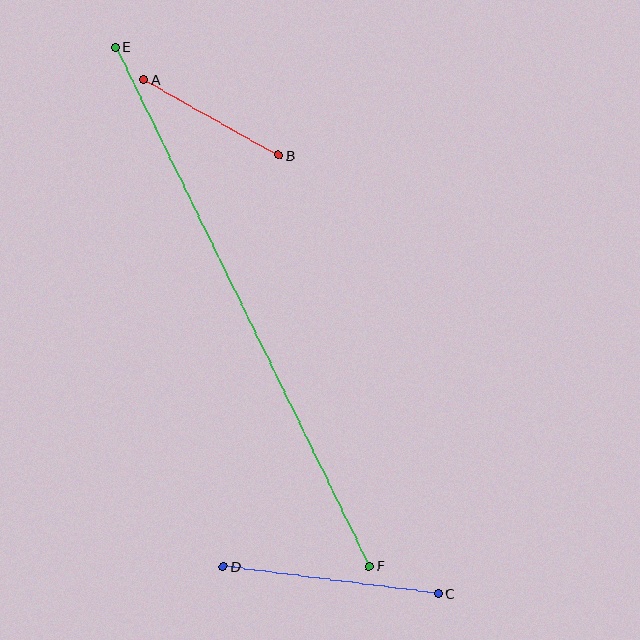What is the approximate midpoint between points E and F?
The midpoint is at approximately (242, 307) pixels.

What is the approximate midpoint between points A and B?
The midpoint is at approximately (211, 117) pixels.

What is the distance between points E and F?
The distance is approximately 578 pixels.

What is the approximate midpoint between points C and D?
The midpoint is at approximately (331, 580) pixels.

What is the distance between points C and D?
The distance is approximately 217 pixels.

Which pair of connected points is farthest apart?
Points E and F are farthest apart.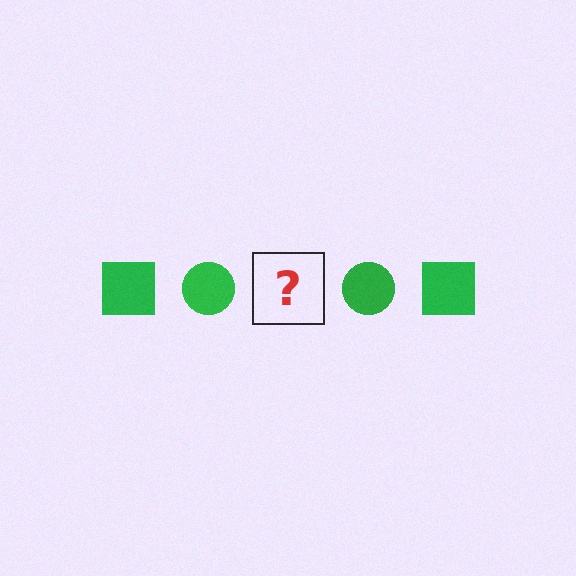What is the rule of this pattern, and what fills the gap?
The rule is that the pattern cycles through square, circle shapes in green. The gap should be filled with a green square.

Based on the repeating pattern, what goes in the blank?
The blank should be a green square.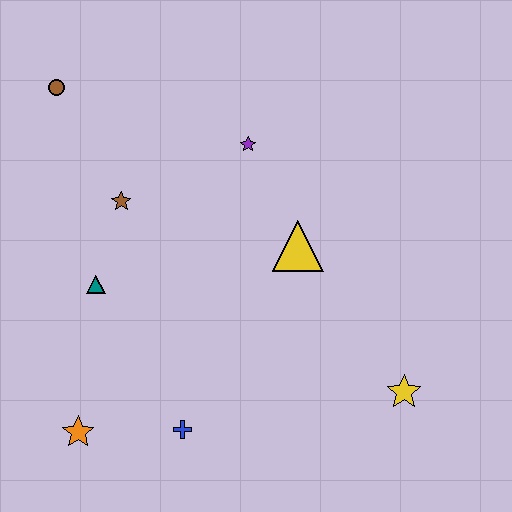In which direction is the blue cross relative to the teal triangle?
The blue cross is below the teal triangle.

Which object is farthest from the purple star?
The orange star is farthest from the purple star.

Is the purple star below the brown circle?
Yes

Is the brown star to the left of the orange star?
No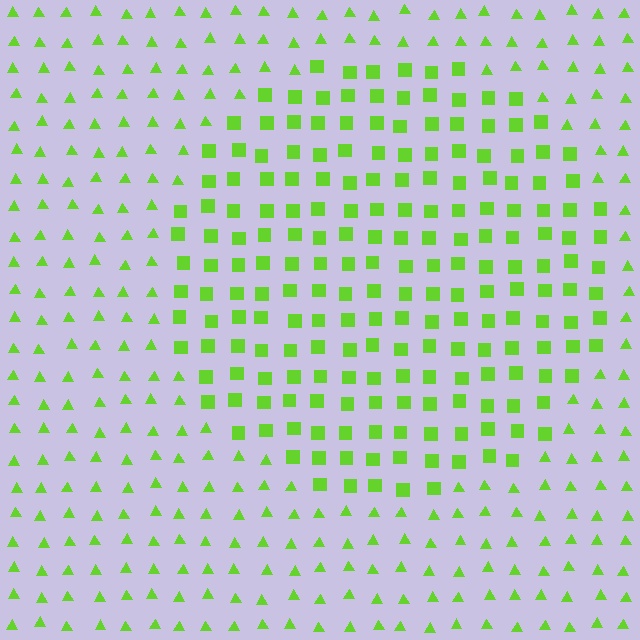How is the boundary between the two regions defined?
The boundary is defined by a change in element shape: squares inside vs. triangles outside. All elements share the same color and spacing.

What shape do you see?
I see a circle.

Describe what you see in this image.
The image is filled with small lime elements arranged in a uniform grid. A circle-shaped region contains squares, while the surrounding area contains triangles. The boundary is defined purely by the change in element shape.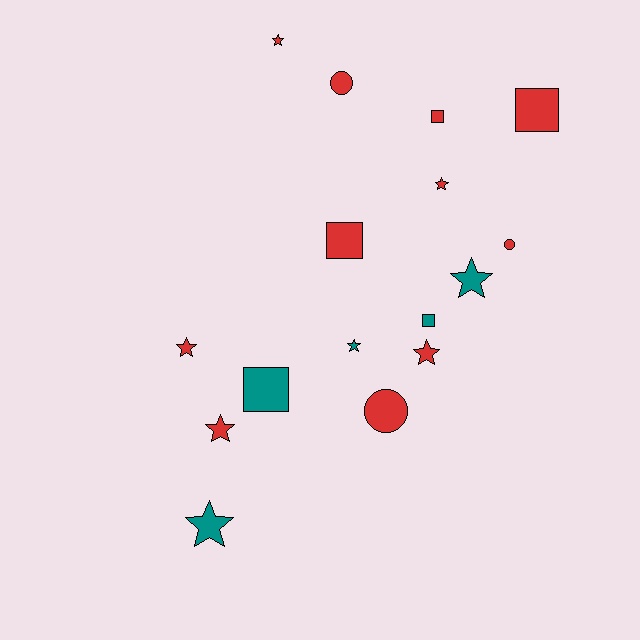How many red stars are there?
There are 5 red stars.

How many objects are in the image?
There are 16 objects.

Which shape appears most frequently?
Star, with 8 objects.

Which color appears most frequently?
Red, with 11 objects.